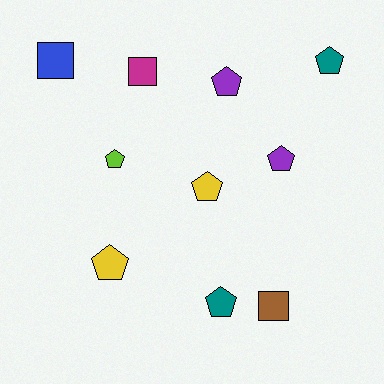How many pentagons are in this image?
There are 7 pentagons.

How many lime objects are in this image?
There is 1 lime object.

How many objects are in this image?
There are 10 objects.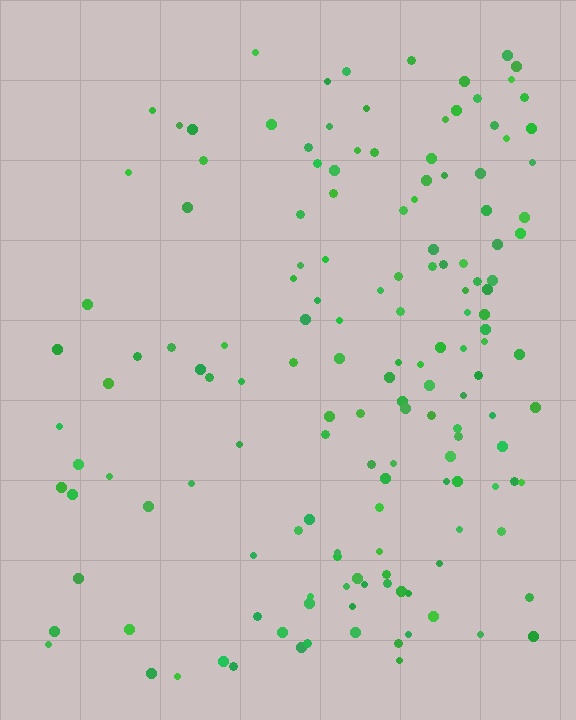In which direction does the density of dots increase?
From left to right, with the right side densest.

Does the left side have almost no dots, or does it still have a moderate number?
Still a moderate number, just noticeably fewer than the right.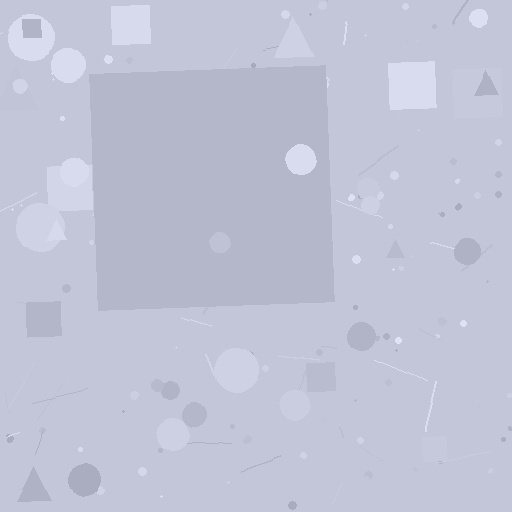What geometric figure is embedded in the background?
A square is embedded in the background.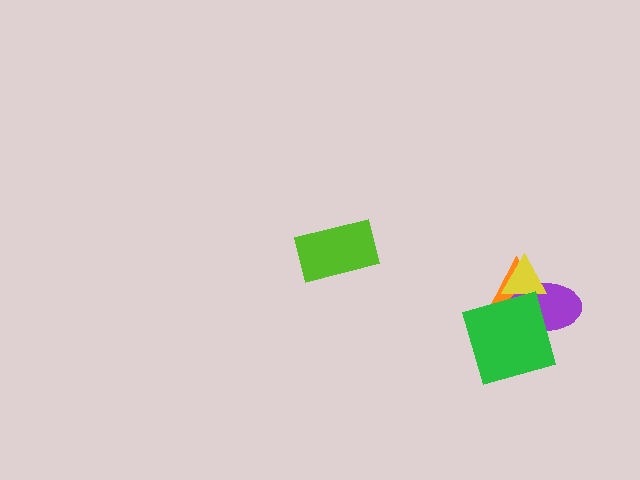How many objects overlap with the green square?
2 objects overlap with the green square.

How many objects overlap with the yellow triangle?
2 objects overlap with the yellow triangle.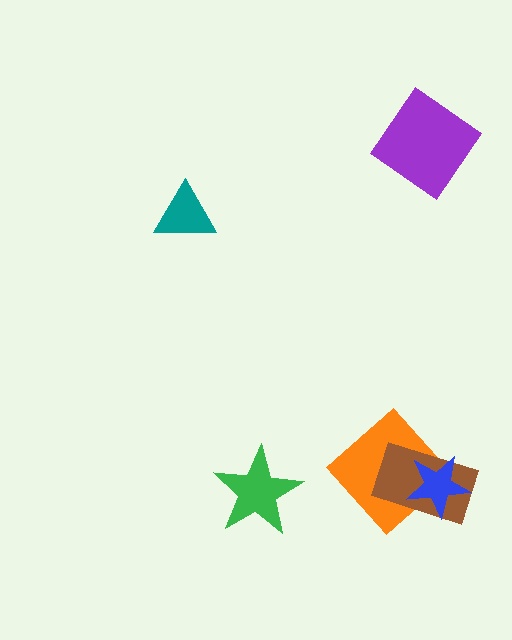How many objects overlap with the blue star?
2 objects overlap with the blue star.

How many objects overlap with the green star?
0 objects overlap with the green star.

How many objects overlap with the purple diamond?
0 objects overlap with the purple diamond.